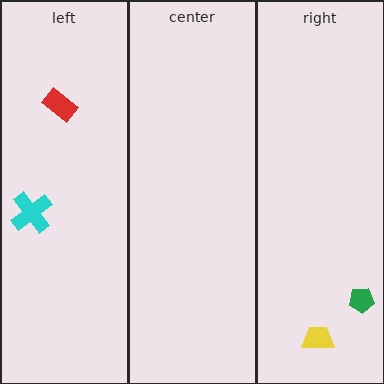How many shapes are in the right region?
2.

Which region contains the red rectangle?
The left region.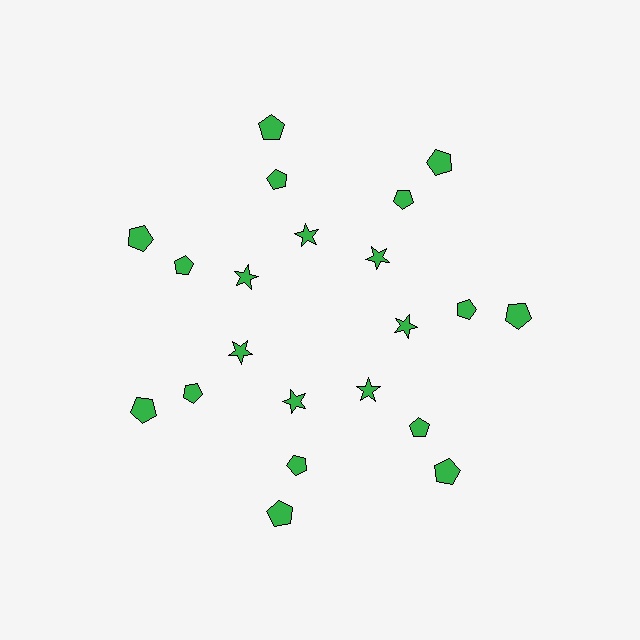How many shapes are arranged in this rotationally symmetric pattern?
There are 21 shapes, arranged in 7 groups of 3.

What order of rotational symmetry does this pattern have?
This pattern has 7-fold rotational symmetry.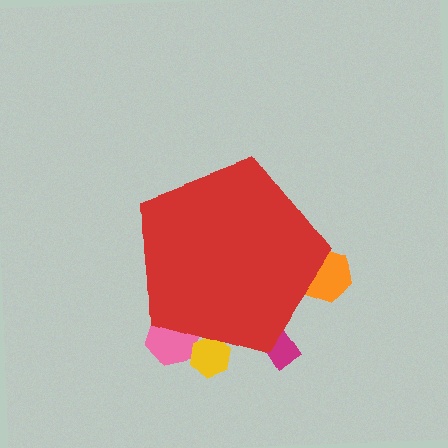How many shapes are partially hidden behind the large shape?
4 shapes are partially hidden.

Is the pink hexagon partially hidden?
Yes, the pink hexagon is partially hidden behind the red pentagon.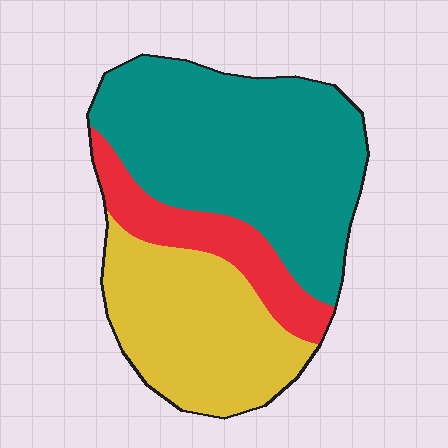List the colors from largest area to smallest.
From largest to smallest: teal, yellow, red.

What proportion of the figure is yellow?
Yellow covers around 35% of the figure.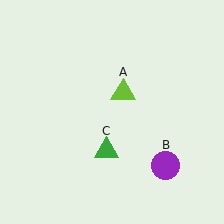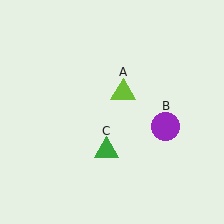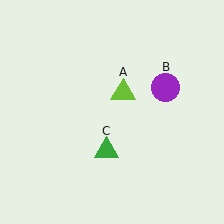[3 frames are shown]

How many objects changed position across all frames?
1 object changed position: purple circle (object B).